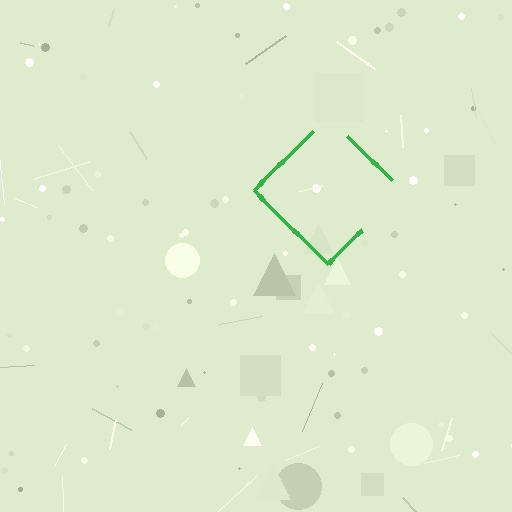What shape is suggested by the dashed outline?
The dashed outline suggests a diamond.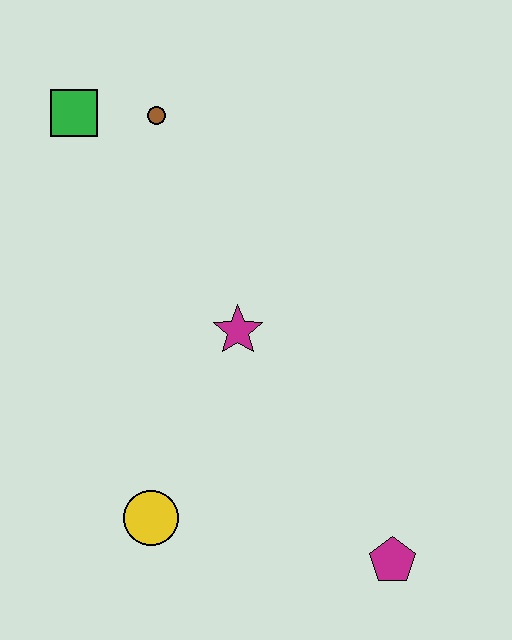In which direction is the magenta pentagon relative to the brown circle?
The magenta pentagon is below the brown circle.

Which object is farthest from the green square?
The magenta pentagon is farthest from the green square.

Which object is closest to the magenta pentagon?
The yellow circle is closest to the magenta pentagon.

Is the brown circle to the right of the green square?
Yes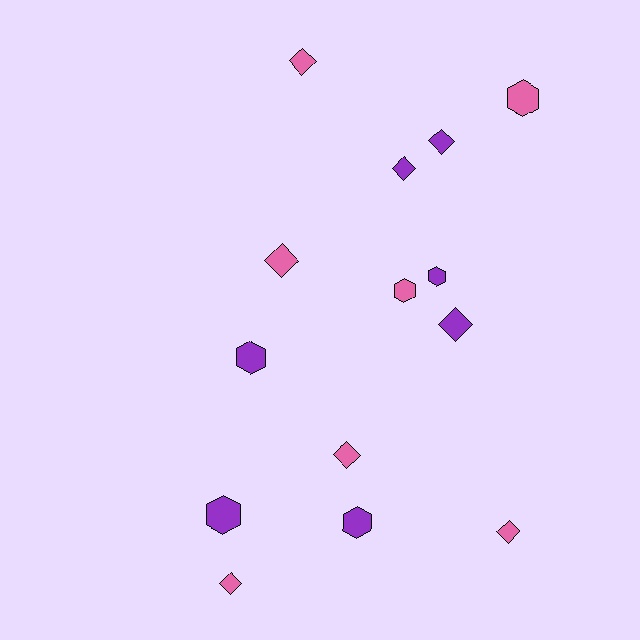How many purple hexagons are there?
There are 4 purple hexagons.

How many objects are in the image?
There are 14 objects.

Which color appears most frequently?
Pink, with 7 objects.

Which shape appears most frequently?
Diamond, with 8 objects.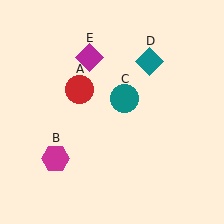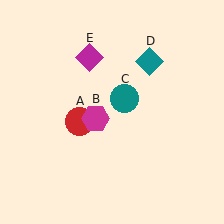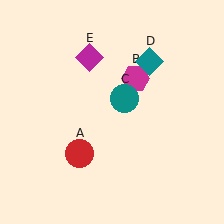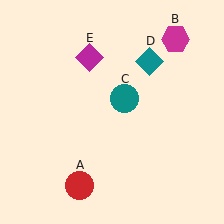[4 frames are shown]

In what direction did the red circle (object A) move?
The red circle (object A) moved down.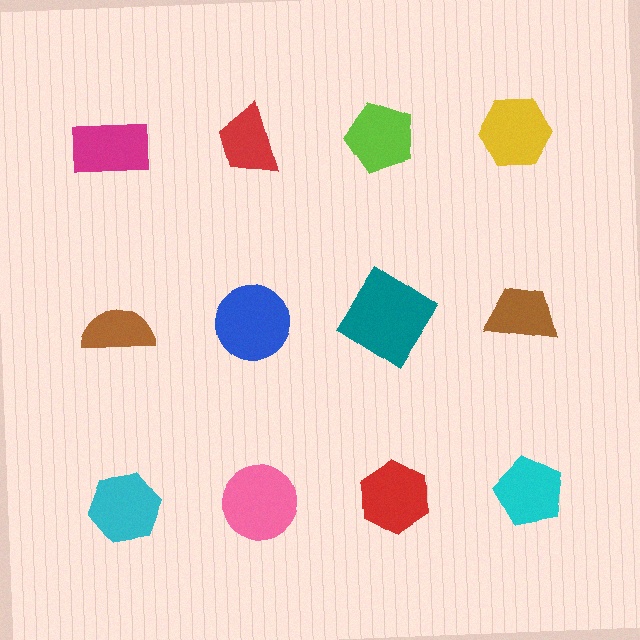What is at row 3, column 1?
A cyan hexagon.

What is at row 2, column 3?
A teal diamond.